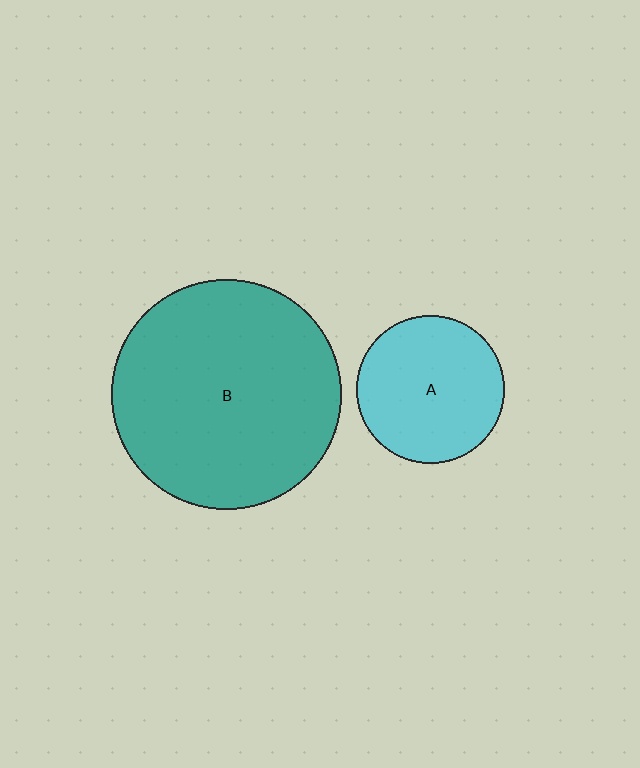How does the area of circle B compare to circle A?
Approximately 2.4 times.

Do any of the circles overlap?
No, none of the circles overlap.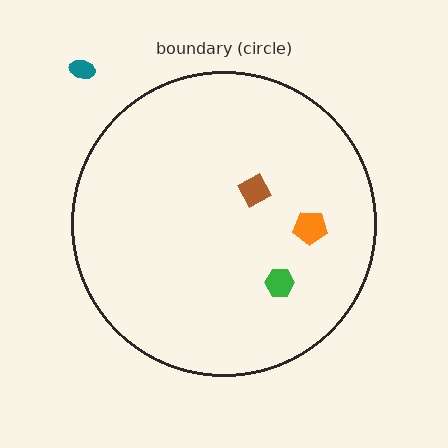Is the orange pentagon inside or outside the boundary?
Inside.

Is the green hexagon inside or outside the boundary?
Inside.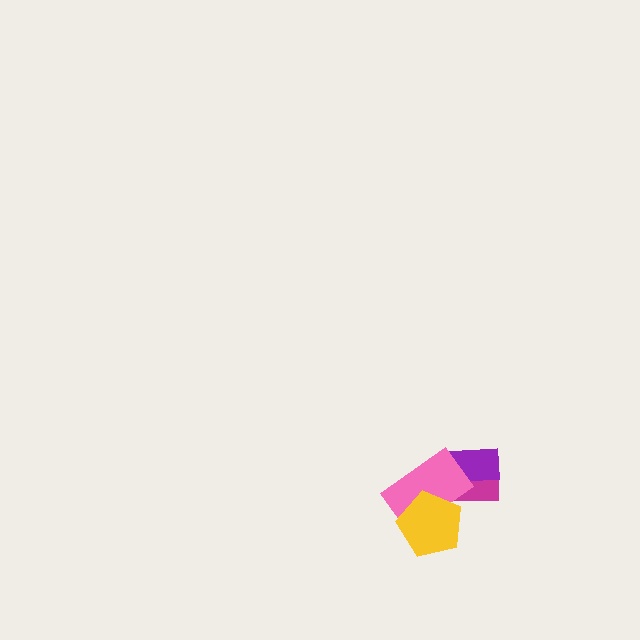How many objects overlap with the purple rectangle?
2 objects overlap with the purple rectangle.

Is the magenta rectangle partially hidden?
Yes, it is partially covered by another shape.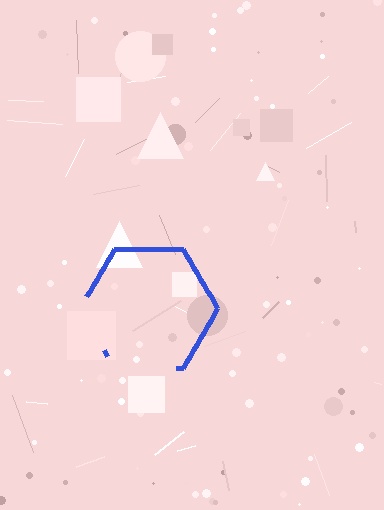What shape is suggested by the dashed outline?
The dashed outline suggests a hexagon.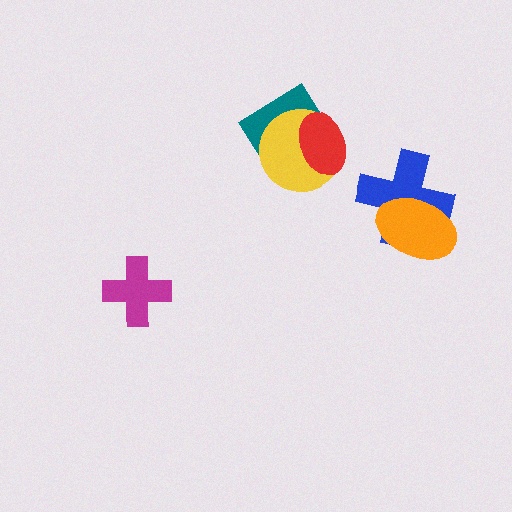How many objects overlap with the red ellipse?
2 objects overlap with the red ellipse.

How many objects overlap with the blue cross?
1 object overlaps with the blue cross.